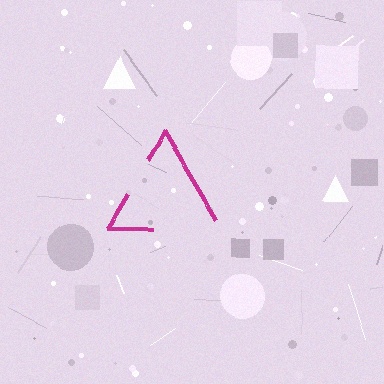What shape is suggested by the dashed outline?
The dashed outline suggests a triangle.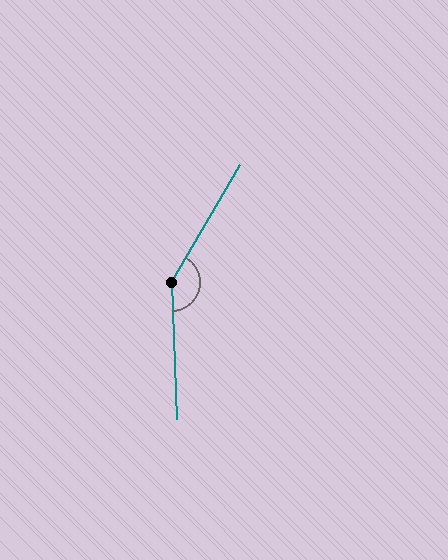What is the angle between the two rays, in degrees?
Approximately 147 degrees.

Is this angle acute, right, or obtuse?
It is obtuse.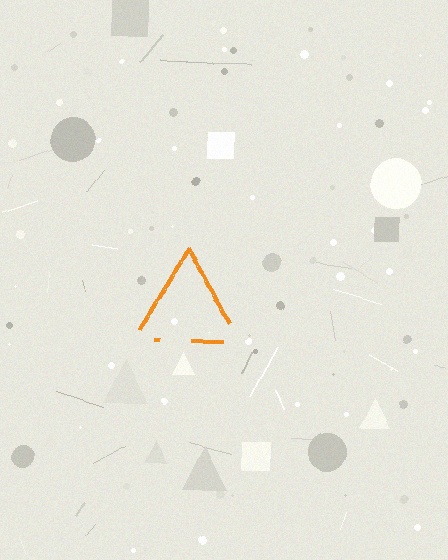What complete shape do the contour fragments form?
The contour fragments form a triangle.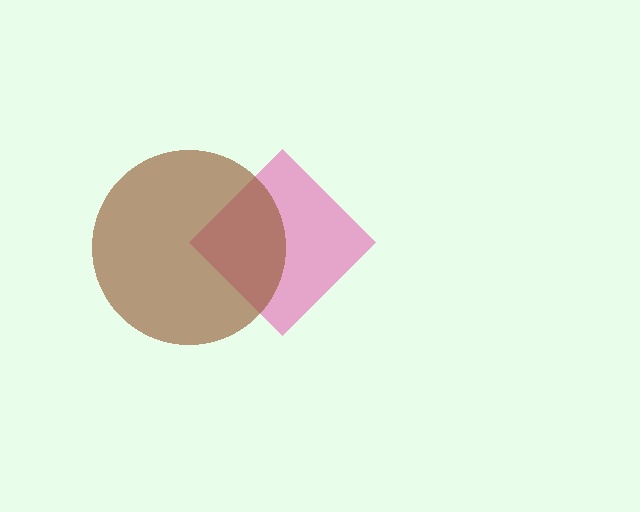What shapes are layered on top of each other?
The layered shapes are: a pink diamond, a brown circle.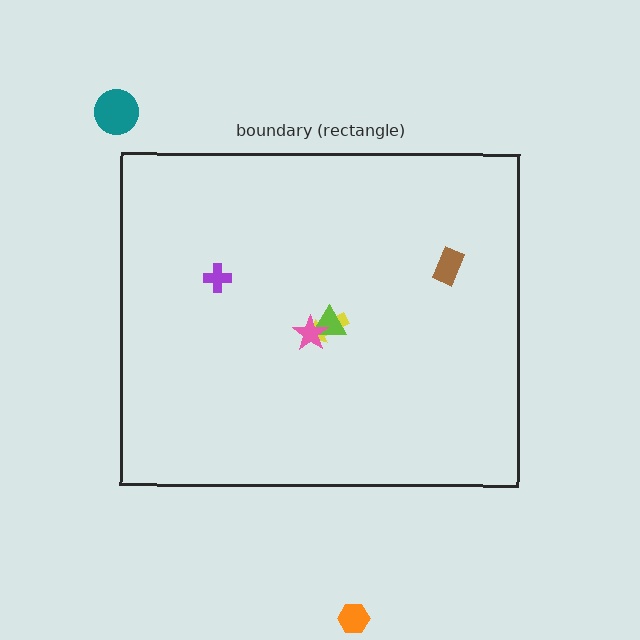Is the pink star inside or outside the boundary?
Inside.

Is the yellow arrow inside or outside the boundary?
Inside.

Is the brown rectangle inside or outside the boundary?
Inside.